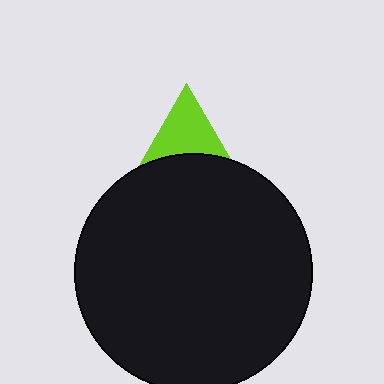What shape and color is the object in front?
The object in front is a black circle.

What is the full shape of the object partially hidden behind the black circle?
The partially hidden object is a lime triangle.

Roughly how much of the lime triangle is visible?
About half of it is visible (roughly 49%).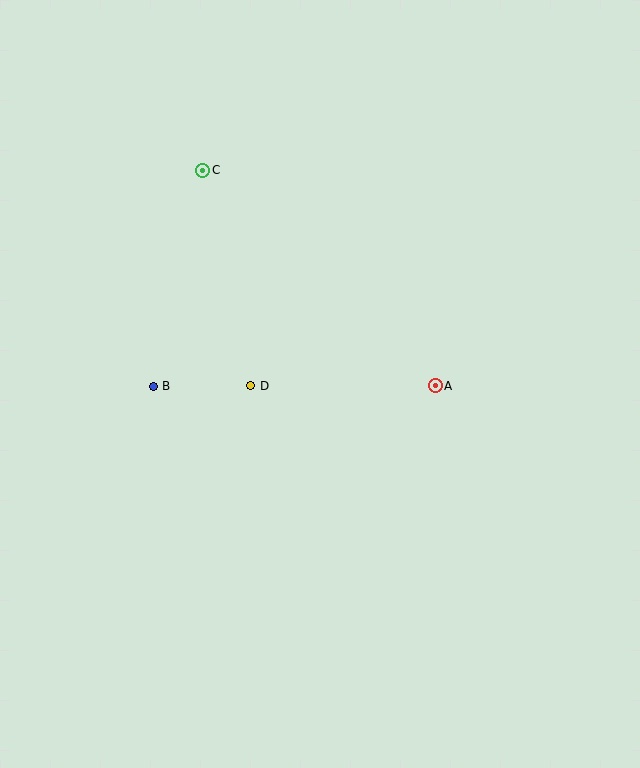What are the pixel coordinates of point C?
Point C is at (203, 170).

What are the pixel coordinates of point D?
Point D is at (251, 386).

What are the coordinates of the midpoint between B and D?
The midpoint between B and D is at (202, 386).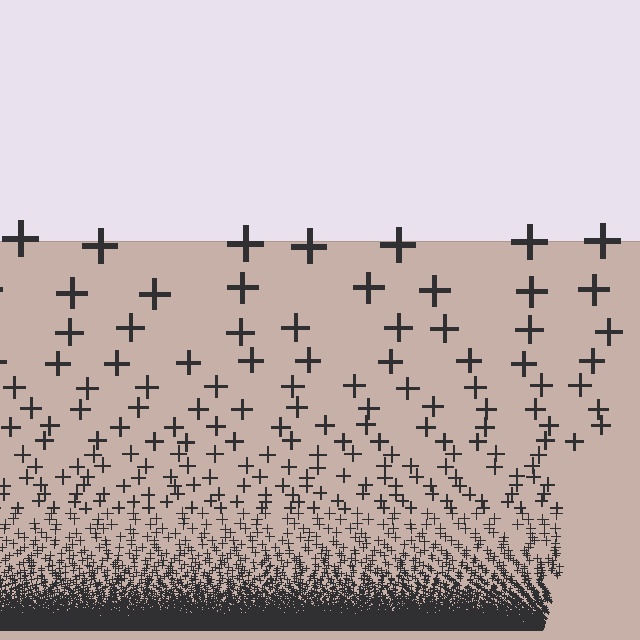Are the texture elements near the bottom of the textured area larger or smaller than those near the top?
Smaller. The gradient is inverted — elements near the bottom are smaller and denser.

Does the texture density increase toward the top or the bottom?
Density increases toward the bottom.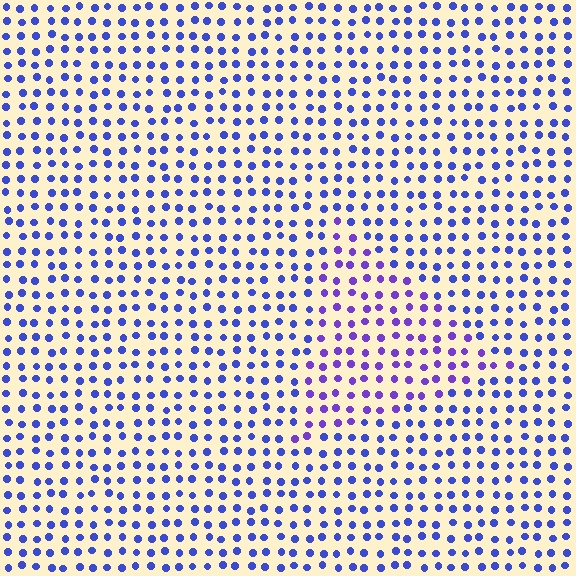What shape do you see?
I see a triangle.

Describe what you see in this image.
The image is filled with small blue elements in a uniform arrangement. A triangle-shaped region is visible where the elements are tinted to a slightly different hue, forming a subtle color boundary.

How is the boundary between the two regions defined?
The boundary is defined purely by a slight shift in hue (about 30 degrees). Spacing, size, and orientation are identical on both sides.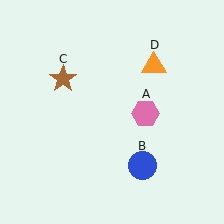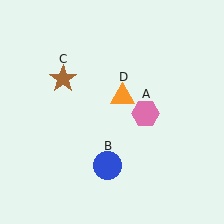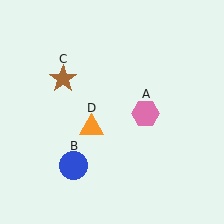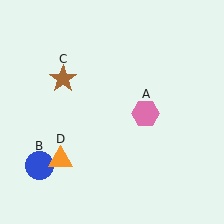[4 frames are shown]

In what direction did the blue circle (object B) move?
The blue circle (object B) moved left.